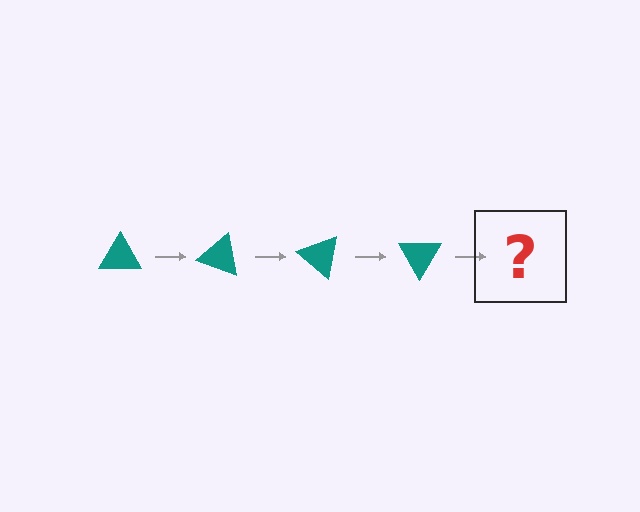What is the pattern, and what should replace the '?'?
The pattern is that the triangle rotates 20 degrees each step. The '?' should be a teal triangle rotated 80 degrees.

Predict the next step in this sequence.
The next step is a teal triangle rotated 80 degrees.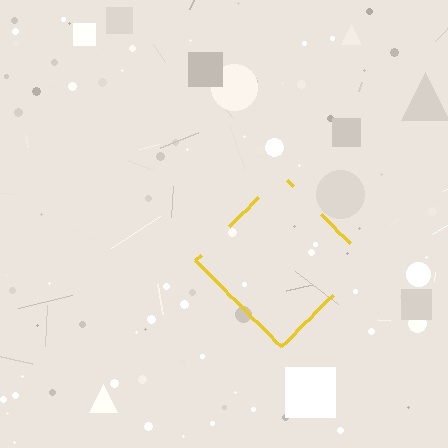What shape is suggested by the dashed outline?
The dashed outline suggests a diamond.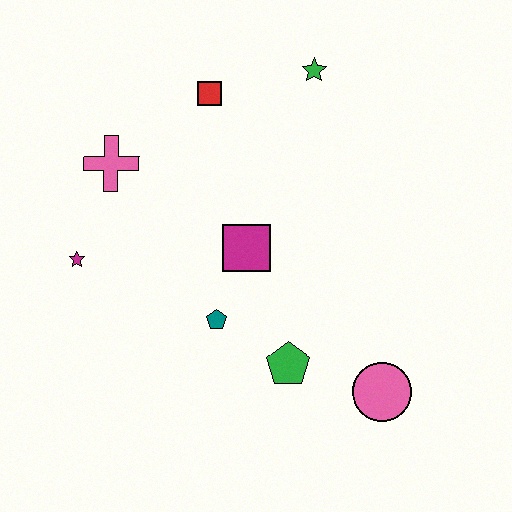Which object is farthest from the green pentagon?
The green star is farthest from the green pentagon.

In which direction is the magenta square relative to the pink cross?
The magenta square is to the right of the pink cross.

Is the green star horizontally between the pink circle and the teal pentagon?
Yes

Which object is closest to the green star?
The red square is closest to the green star.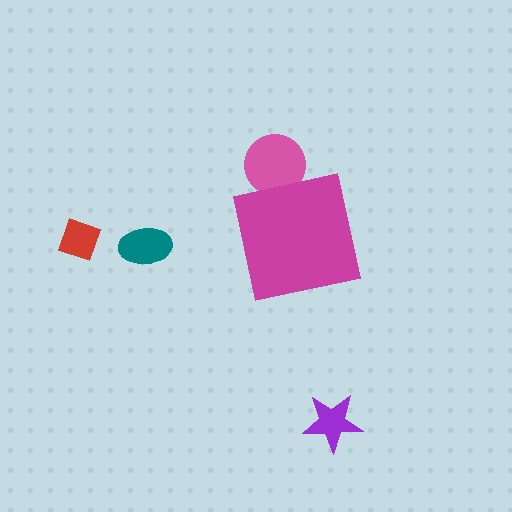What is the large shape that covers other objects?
A magenta square.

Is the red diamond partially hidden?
No, the red diamond is fully visible.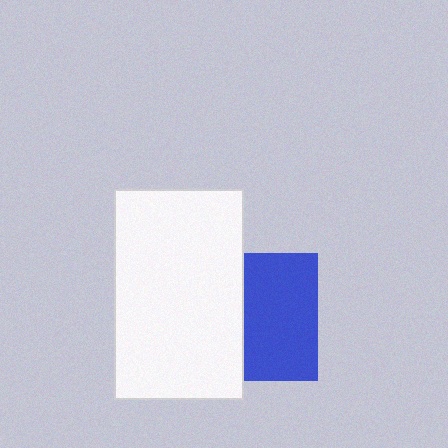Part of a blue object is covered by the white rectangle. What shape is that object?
It is a square.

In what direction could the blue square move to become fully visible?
The blue square could move right. That would shift it out from behind the white rectangle entirely.